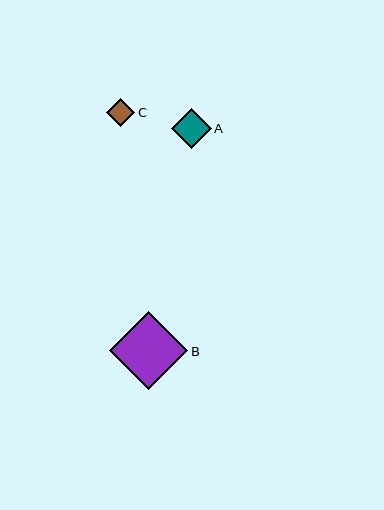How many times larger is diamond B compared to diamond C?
Diamond B is approximately 2.8 times the size of diamond C.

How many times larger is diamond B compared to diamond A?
Diamond B is approximately 2.0 times the size of diamond A.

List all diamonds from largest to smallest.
From largest to smallest: B, A, C.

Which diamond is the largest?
Diamond B is the largest with a size of approximately 78 pixels.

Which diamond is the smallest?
Diamond C is the smallest with a size of approximately 28 pixels.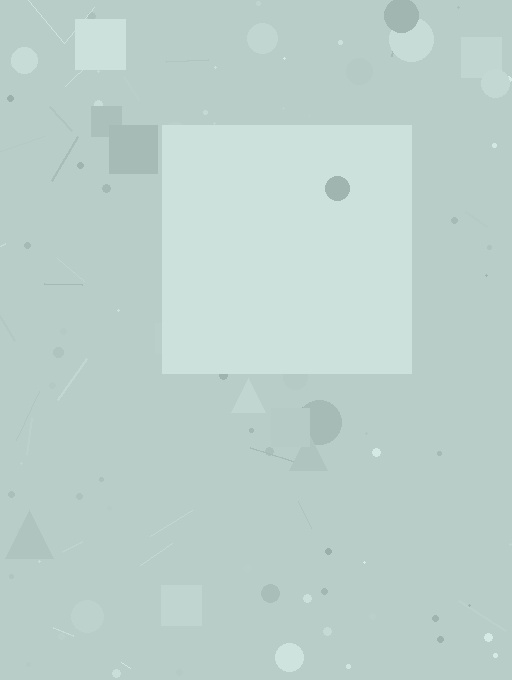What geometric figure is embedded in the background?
A square is embedded in the background.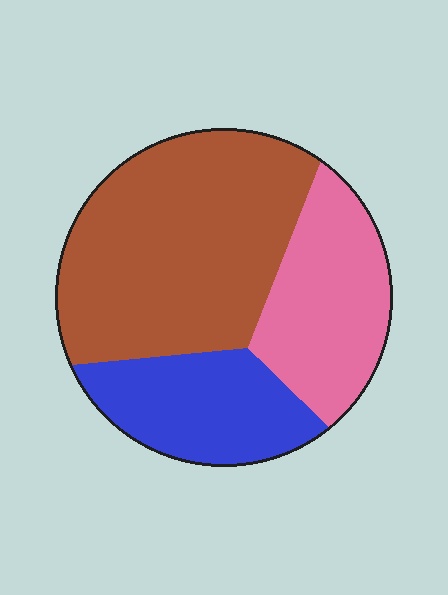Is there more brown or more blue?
Brown.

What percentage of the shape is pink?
Pink covers 26% of the shape.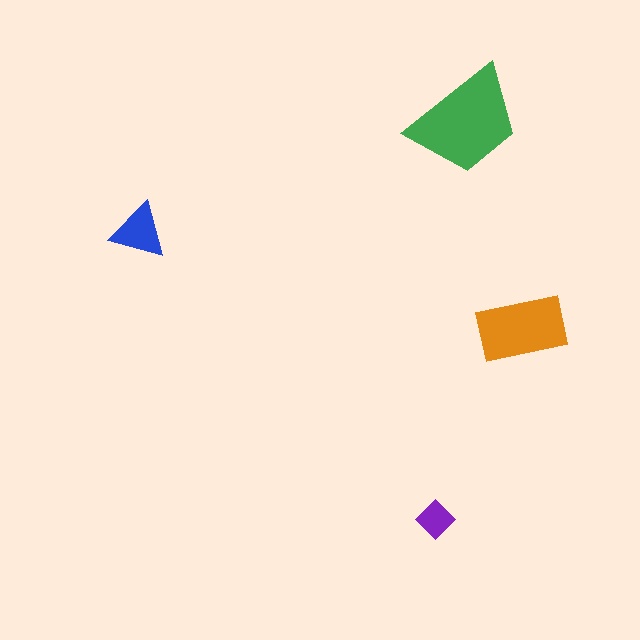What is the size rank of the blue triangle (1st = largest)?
3rd.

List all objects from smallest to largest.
The purple diamond, the blue triangle, the orange rectangle, the green trapezoid.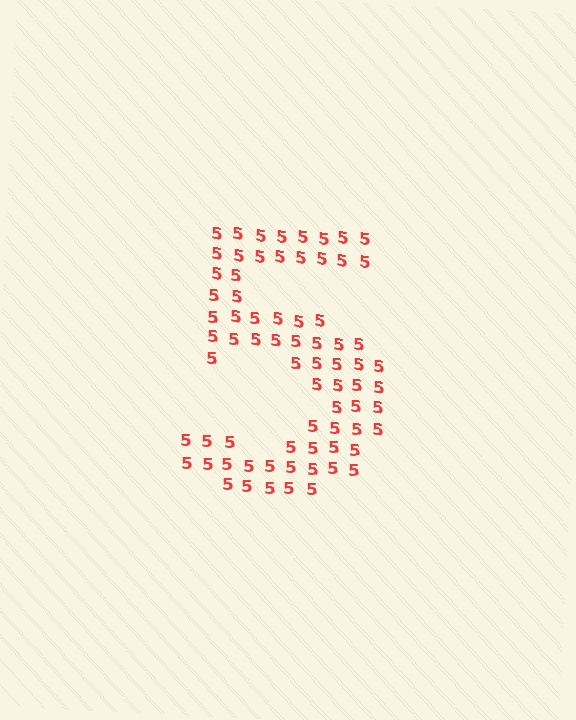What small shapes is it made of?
It is made of small digit 5's.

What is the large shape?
The large shape is the digit 5.